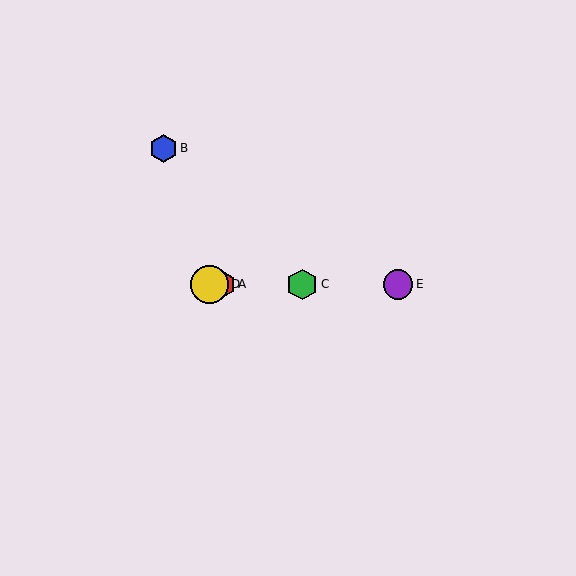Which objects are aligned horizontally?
Objects A, C, D, E are aligned horizontally.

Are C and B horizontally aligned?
No, C is at y≈284 and B is at y≈148.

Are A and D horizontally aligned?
Yes, both are at y≈284.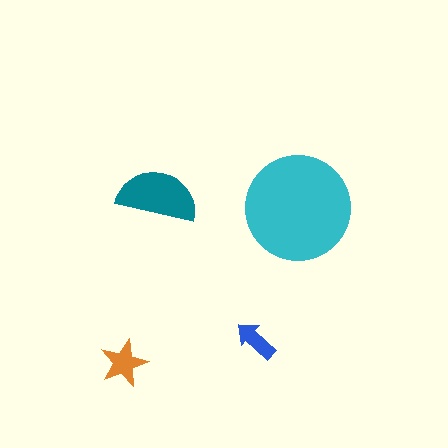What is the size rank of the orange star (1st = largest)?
3rd.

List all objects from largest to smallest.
The cyan circle, the teal semicircle, the orange star, the blue arrow.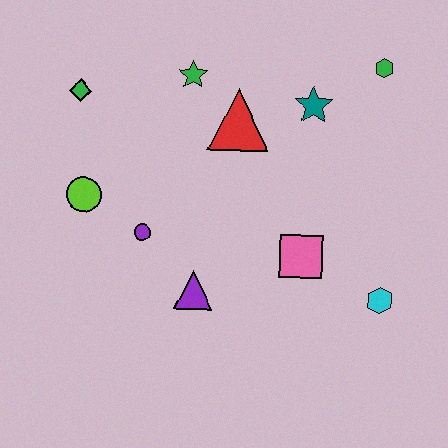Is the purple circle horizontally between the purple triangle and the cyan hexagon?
No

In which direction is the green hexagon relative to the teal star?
The green hexagon is to the right of the teal star.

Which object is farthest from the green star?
The cyan hexagon is farthest from the green star.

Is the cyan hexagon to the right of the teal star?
Yes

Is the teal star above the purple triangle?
Yes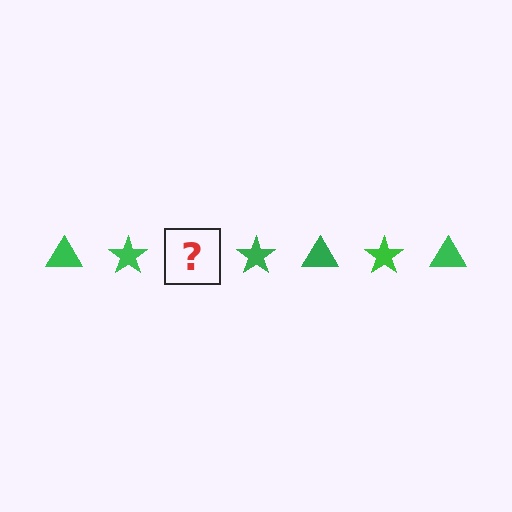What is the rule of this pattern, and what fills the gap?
The rule is that the pattern cycles through triangle, star shapes in green. The gap should be filled with a green triangle.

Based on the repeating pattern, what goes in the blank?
The blank should be a green triangle.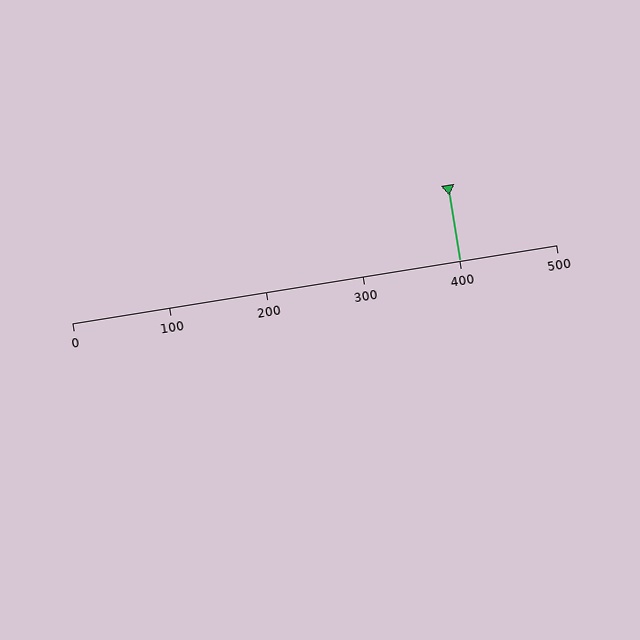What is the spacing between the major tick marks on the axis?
The major ticks are spaced 100 apart.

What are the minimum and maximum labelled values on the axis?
The axis runs from 0 to 500.